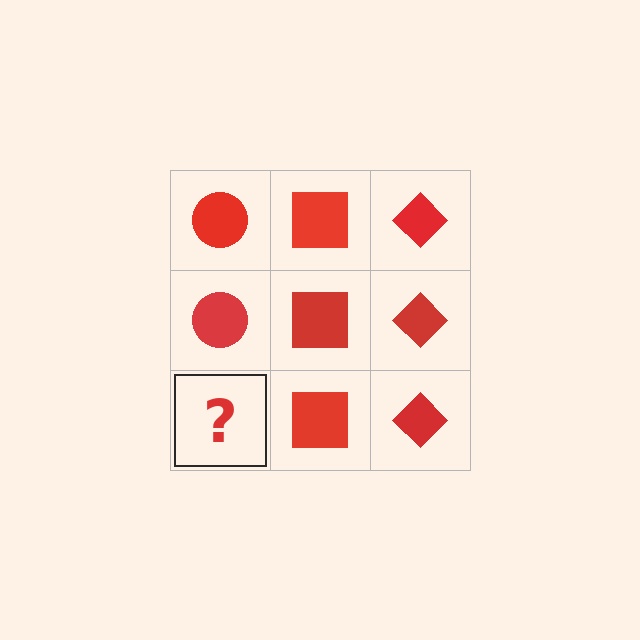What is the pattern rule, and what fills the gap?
The rule is that each column has a consistent shape. The gap should be filled with a red circle.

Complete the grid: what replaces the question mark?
The question mark should be replaced with a red circle.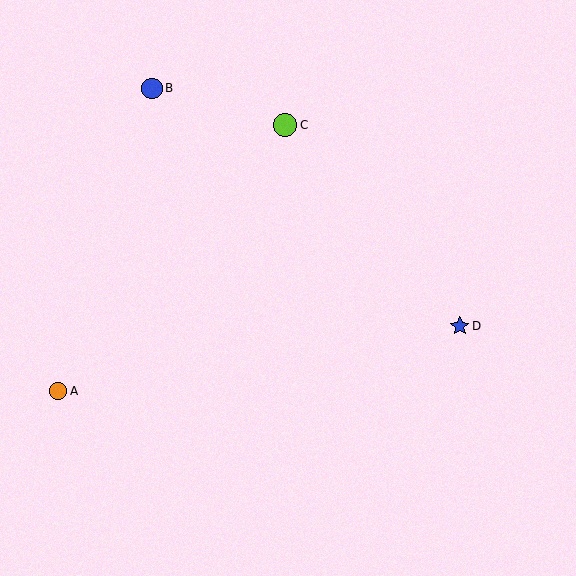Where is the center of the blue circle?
The center of the blue circle is at (152, 88).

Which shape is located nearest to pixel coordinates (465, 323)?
The blue star (labeled D) at (460, 326) is nearest to that location.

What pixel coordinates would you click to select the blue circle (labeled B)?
Click at (152, 88) to select the blue circle B.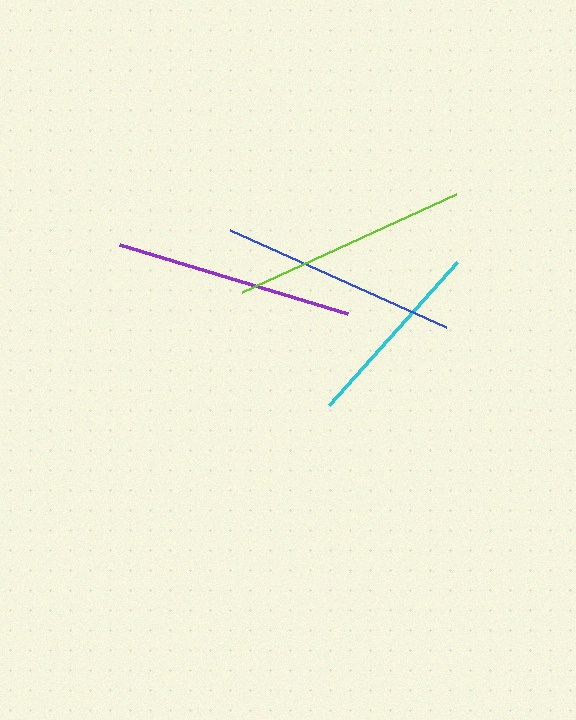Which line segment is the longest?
The purple line is the longest at approximately 238 pixels.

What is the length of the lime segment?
The lime segment is approximately 236 pixels long.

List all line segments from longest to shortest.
From longest to shortest: purple, blue, lime, cyan.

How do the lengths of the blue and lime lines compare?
The blue and lime lines are approximately the same length.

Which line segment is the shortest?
The cyan line is the shortest at approximately 192 pixels.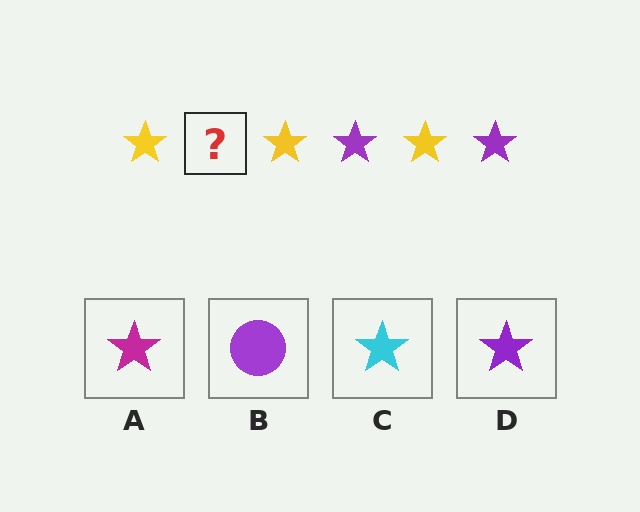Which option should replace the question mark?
Option D.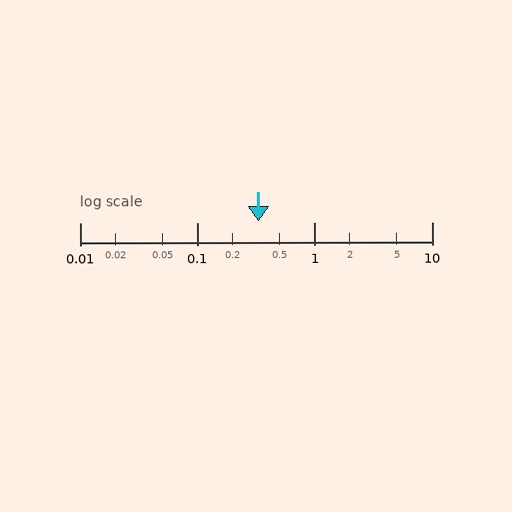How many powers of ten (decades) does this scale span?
The scale spans 3 decades, from 0.01 to 10.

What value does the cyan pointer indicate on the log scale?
The pointer indicates approximately 0.33.